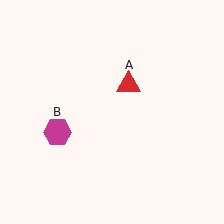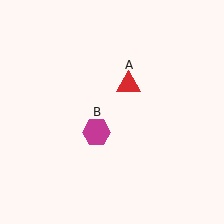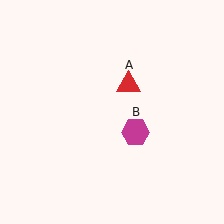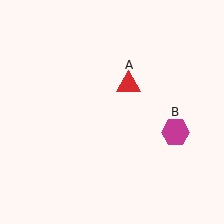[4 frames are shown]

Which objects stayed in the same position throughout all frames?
Red triangle (object A) remained stationary.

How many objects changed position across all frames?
1 object changed position: magenta hexagon (object B).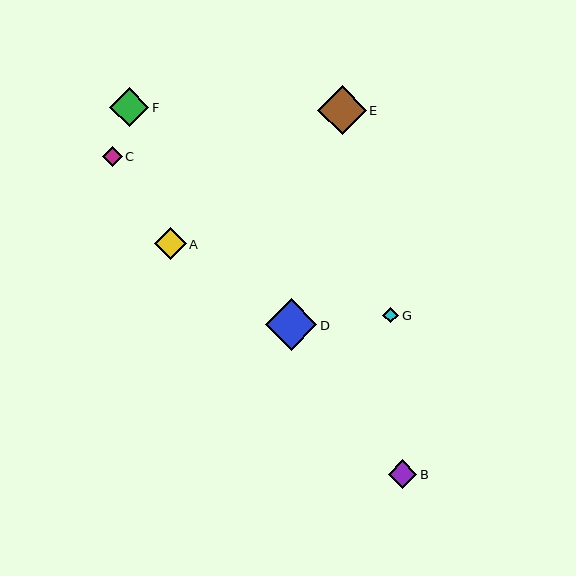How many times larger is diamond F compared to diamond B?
Diamond F is approximately 1.4 times the size of diamond B.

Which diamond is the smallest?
Diamond G is the smallest with a size of approximately 16 pixels.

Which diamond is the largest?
Diamond D is the largest with a size of approximately 52 pixels.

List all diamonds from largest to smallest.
From largest to smallest: D, E, F, A, B, C, G.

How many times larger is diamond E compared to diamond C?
Diamond E is approximately 2.4 times the size of diamond C.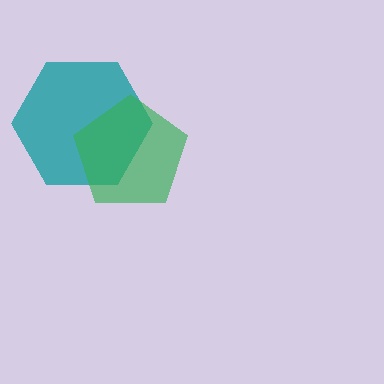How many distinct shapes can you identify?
There are 2 distinct shapes: a teal hexagon, a green pentagon.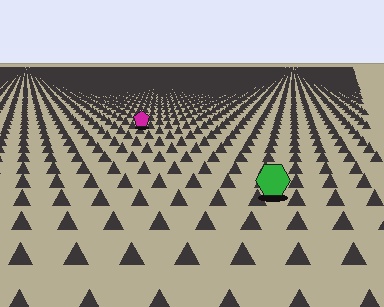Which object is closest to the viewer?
The green hexagon is closest. The texture marks near it are larger and more spread out.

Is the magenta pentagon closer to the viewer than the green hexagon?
No. The green hexagon is closer — you can tell from the texture gradient: the ground texture is coarser near it.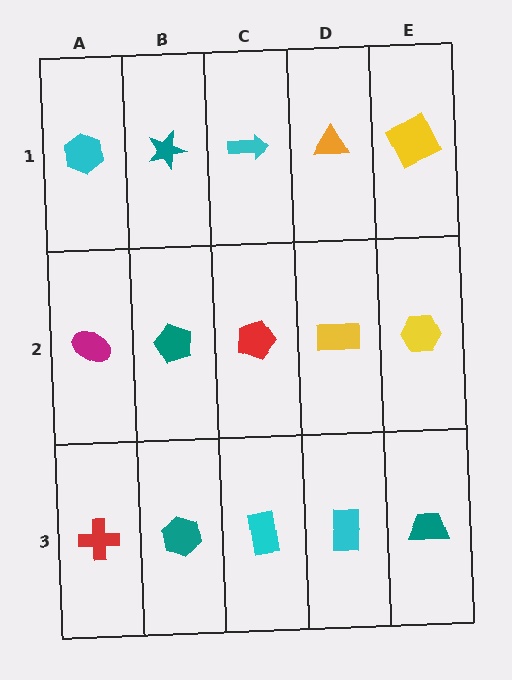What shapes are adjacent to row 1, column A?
A magenta ellipse (row 2, column A), a teal star (row 1, column B).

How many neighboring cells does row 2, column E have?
3.